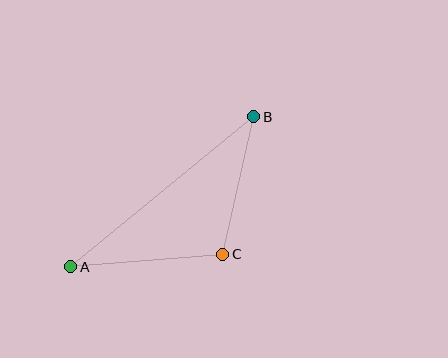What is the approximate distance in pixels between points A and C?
The distance between A and C is approximately 153 pixels.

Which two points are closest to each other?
Points B and C are closest to each other.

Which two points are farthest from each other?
Points A and B are farthest from each other.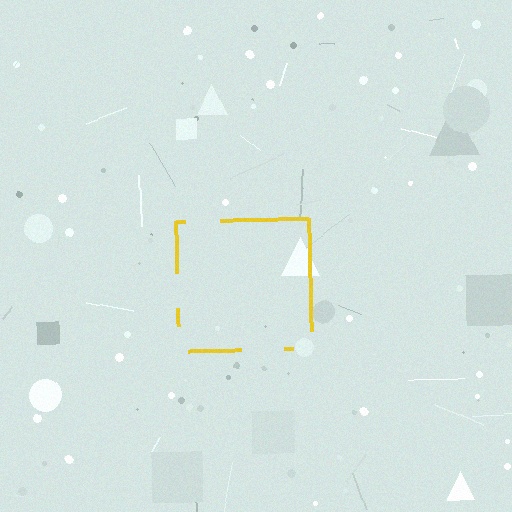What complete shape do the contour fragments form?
The contour fragments form a square.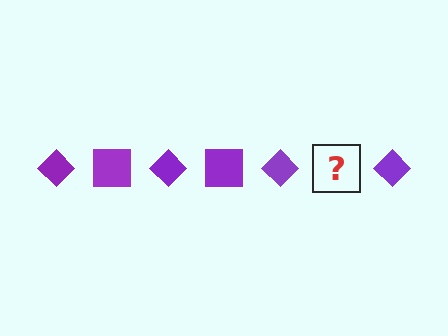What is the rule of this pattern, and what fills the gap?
The rule is that the pattern cycles through diamond, square shapes in purple. The gap should be filled with a purple square.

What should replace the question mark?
The question mark should be replaced with a purple square.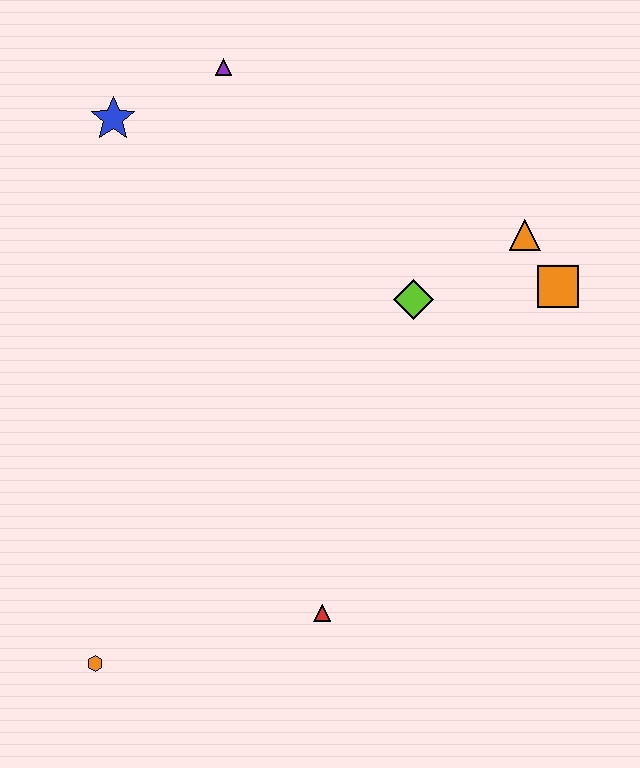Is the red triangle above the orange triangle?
No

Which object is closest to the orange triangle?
The orange square is closest to the orange triangle.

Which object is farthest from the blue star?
The orange hexagon is farthest from the blue star.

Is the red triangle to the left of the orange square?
Yes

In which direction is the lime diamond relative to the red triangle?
The lime diamond is above the red triangle.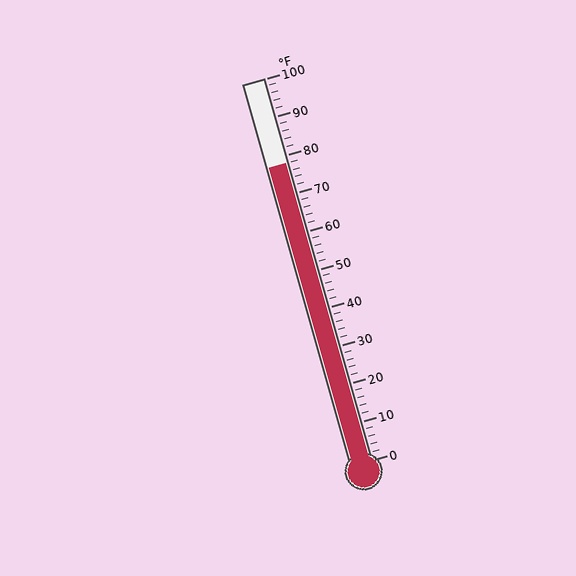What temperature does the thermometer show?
The thermometer shows approximately 78°F.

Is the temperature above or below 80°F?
The temperature is below 80°F.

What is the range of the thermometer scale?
The thermometer scale ranges from 0°F to 100°F.